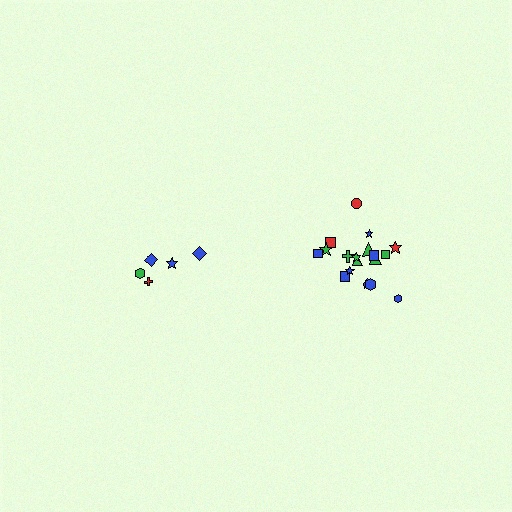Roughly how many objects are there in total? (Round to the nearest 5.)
Roughly 25 objects in total.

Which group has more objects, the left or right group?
The right group.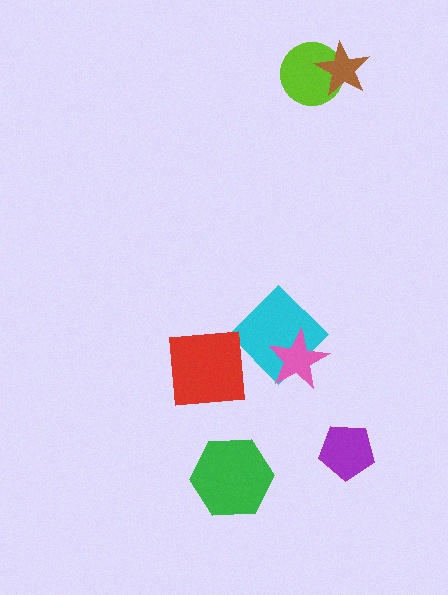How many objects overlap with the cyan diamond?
2 objects overlap with the cyan diamond.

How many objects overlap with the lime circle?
1 object overlaps with the lime circle.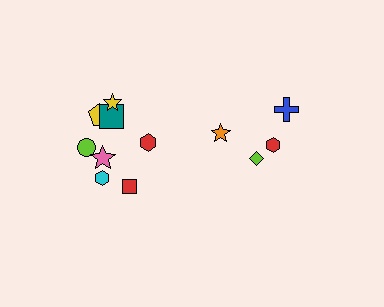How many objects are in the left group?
There are 8 objects.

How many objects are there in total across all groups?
There are 12 objects.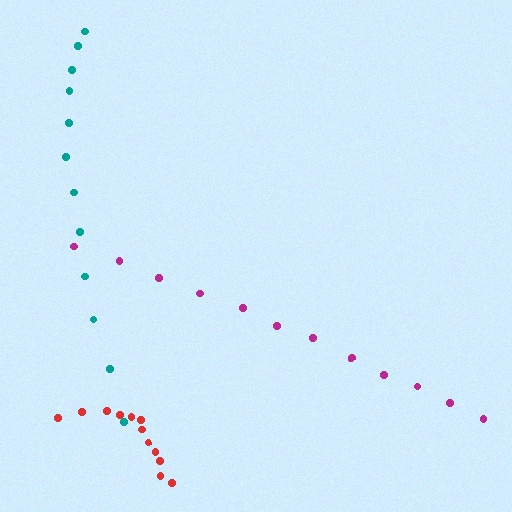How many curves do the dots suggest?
There are 3 distinct paths.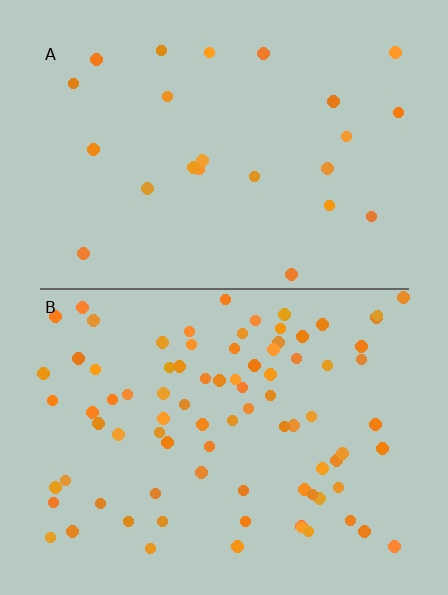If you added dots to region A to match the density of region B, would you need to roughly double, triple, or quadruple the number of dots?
Approximately quadruple.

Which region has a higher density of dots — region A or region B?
B (the bottom).